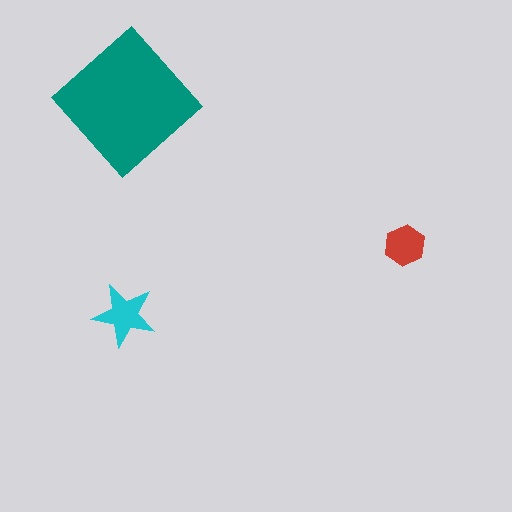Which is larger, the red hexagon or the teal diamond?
The teal diamond.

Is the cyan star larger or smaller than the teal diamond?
Smaller.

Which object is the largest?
The teal diamond.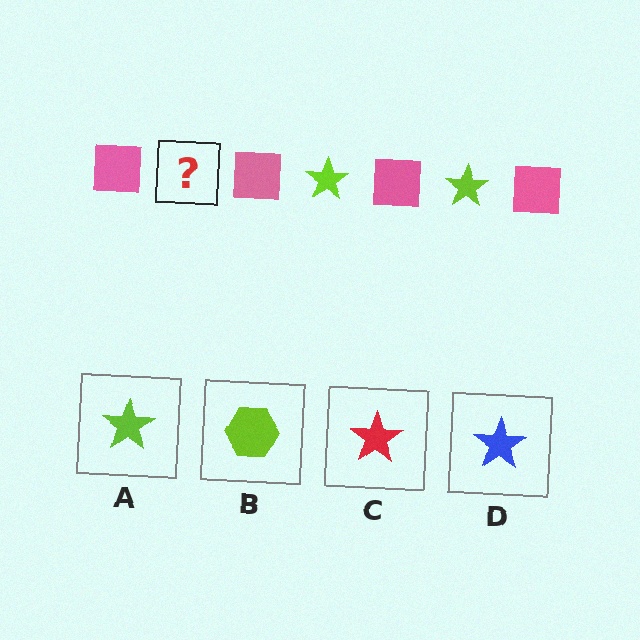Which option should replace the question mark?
Option A.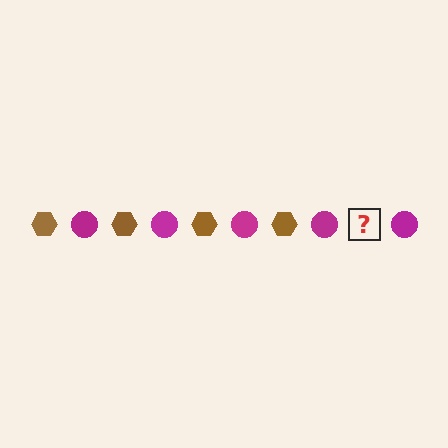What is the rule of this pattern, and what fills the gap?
The rule is that the pattern alternates between brown hexagon and magenta circle. The gap should be filled with a brown hexagon.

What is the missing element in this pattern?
The missing element is a brown hexagon.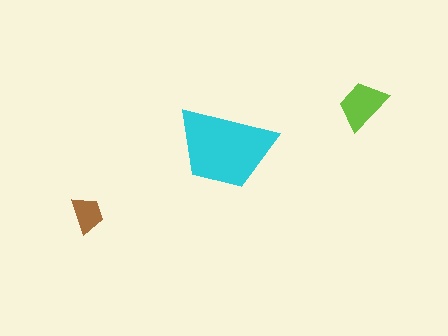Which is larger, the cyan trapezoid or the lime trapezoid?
The cyan one.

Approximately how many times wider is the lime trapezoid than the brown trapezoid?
About 1.5 times wider.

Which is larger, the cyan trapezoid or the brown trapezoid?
The cyan one.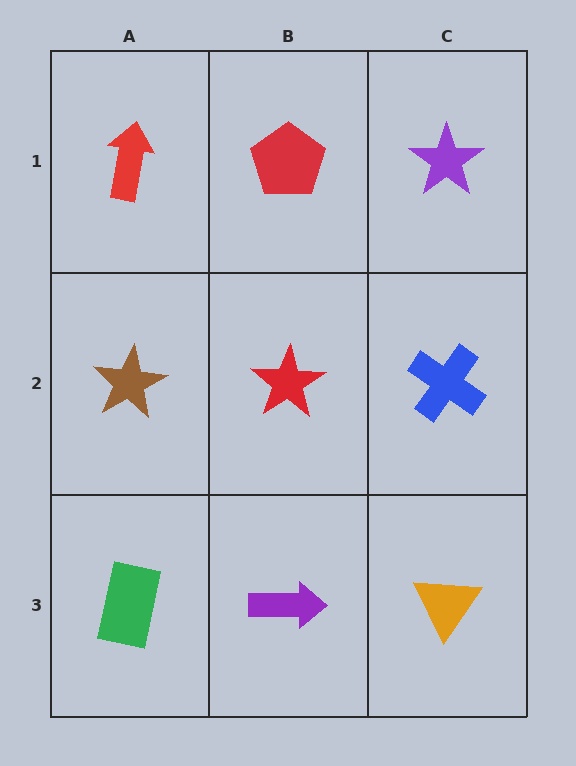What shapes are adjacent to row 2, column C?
A purple star (row 1, column C), an orange triangle (row 3, column C), a red star (row 2, column B).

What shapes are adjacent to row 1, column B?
A red star (row 2, column B), a red arrow (row 1, column A), a purple star (row 1, column C).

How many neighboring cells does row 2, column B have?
4.